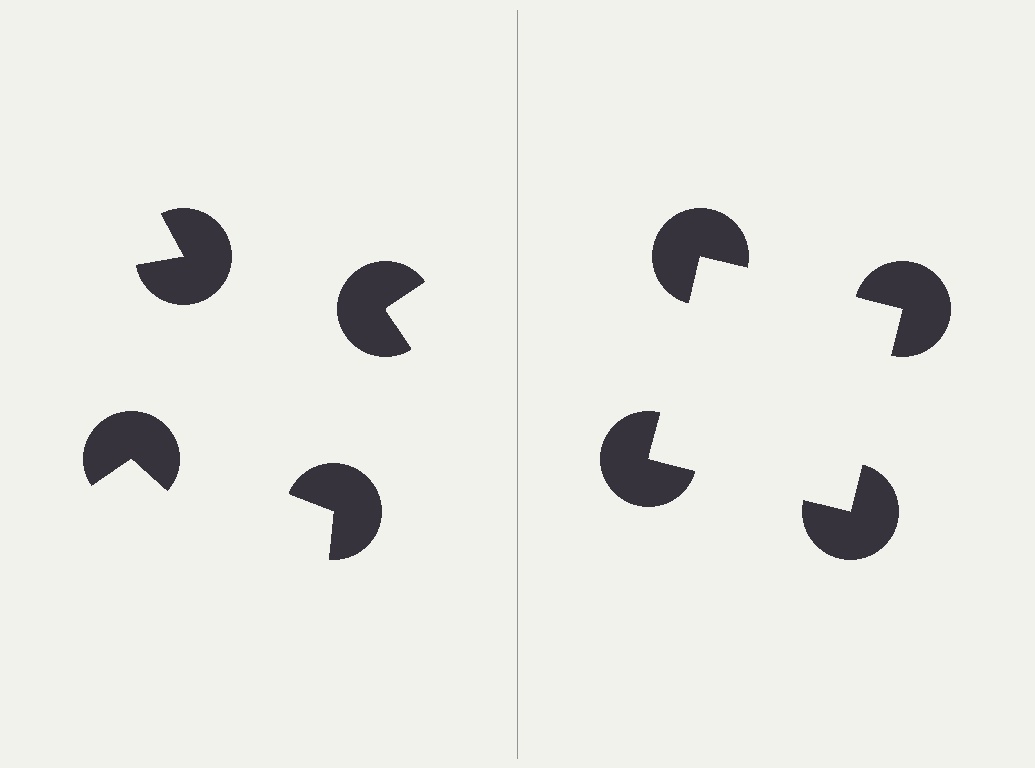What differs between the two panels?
The pac-man discs are positioned identically on both sides; only the wedge orientations differ. On the right they align to a square; on the left they are misaligned.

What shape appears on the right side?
An illusory square.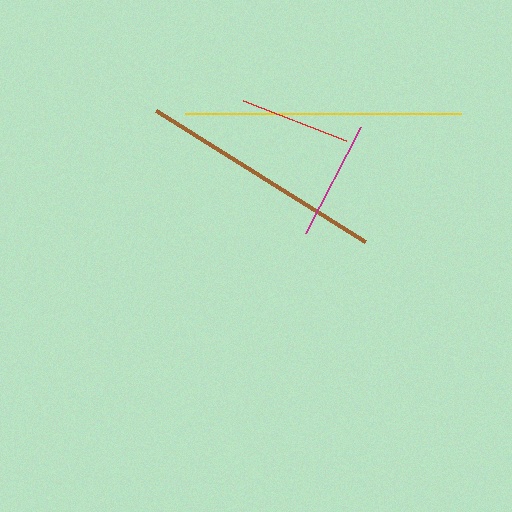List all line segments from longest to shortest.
From longest to shortest: yellow, brown, magenta, red.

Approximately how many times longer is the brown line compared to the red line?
The brown line is approximately 2.2 times the length of the red line.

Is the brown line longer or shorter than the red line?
The brown line is longer than the red line.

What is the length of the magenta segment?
The magenta segment is approximately 119 pixels long.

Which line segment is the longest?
The yellow line is the longest at approximately 276 pixels.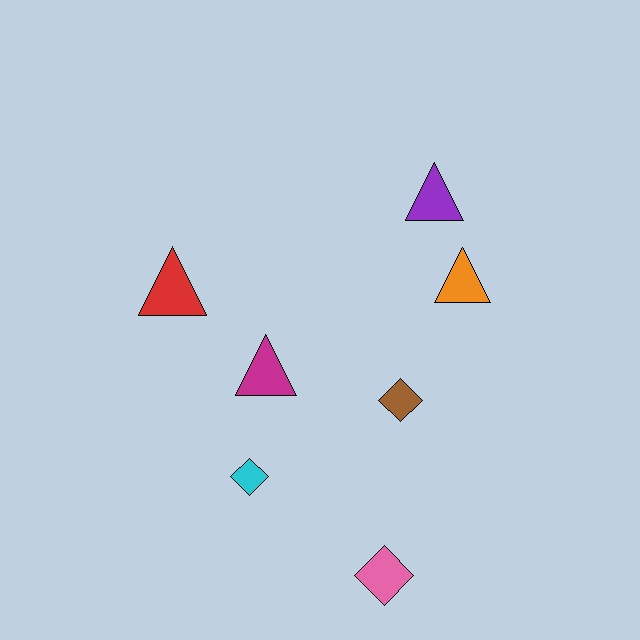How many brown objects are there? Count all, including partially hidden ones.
There is 1 brown object.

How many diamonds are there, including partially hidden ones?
There are 3 diamonds.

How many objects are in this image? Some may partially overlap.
There are 7 objects.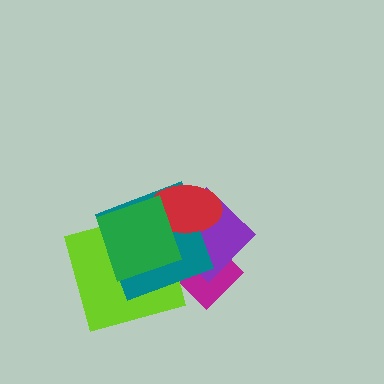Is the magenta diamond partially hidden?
Yes, it is partially covered by another shape.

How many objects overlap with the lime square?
2 objects overlap with the lime square.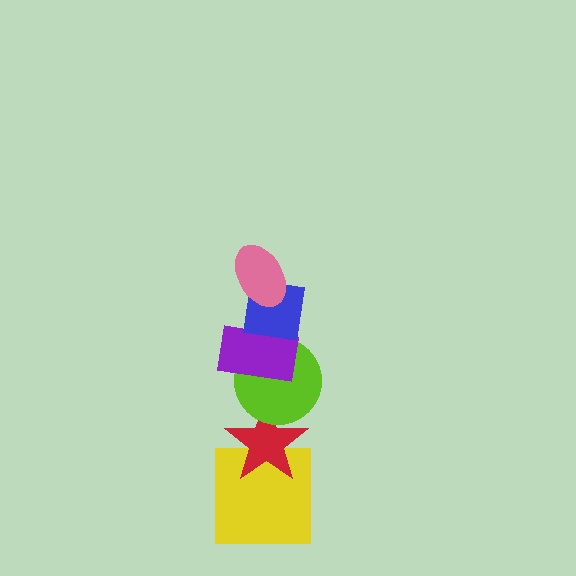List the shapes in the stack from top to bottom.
From top to bottom: the pink ellipse, the blue square, the purple rectangle, the lime circle, the red star, the yellow square.